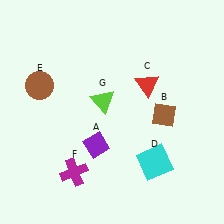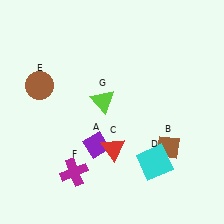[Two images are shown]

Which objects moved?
The objects that moved are: the brown diamond (B), the red triangle (C).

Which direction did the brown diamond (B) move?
The brown diamond (B) moved down.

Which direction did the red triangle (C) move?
The red triangle (C) moved down.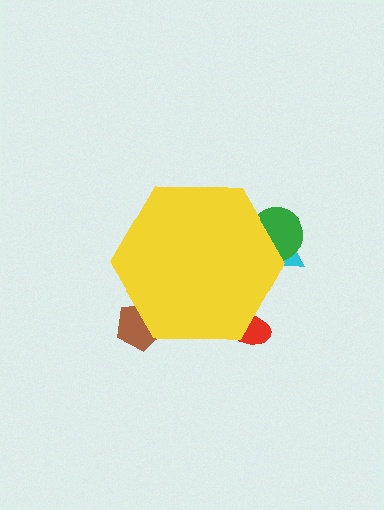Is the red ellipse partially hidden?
Yes, the red ellipse is partially hidden behind the yellow hexagon.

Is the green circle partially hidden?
Yes, the green circle is partially hidden behind the yellow hexagon.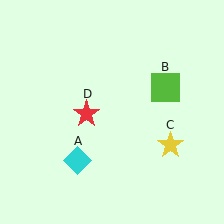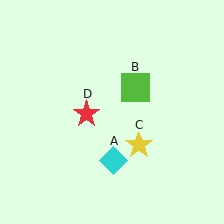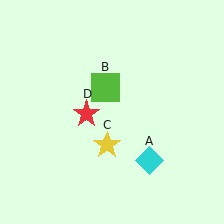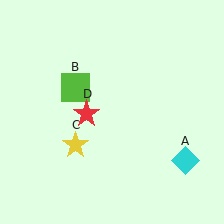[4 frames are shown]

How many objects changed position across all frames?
3 objects changed position: cyan diamond (object A), lime square (object B), yellow star (object C).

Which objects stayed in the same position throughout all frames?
Red star (object D) remained stationary.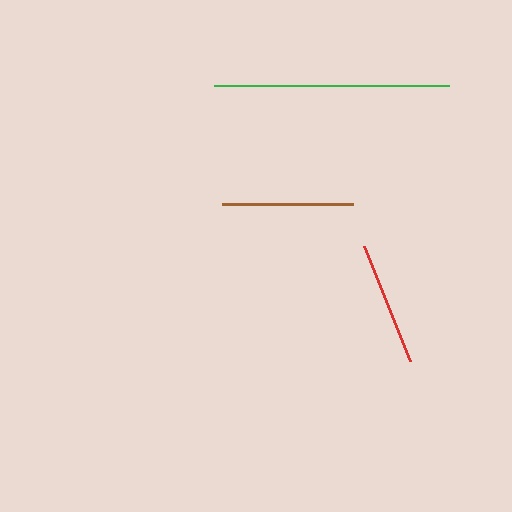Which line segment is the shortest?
The red line is the shortest at approximately 124 pixels.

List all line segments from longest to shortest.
From longest to shortest: green, brown, red.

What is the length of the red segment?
The red segment is approximately 124 pixels long.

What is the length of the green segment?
The green segment is approximately 235 pixels long.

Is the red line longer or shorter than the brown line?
The brown line is longer than the red line.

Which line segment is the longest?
The green line is the longest at approximately 235 pixels.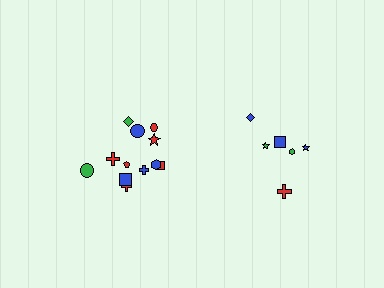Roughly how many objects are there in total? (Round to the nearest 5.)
Roughly 20 objects in total.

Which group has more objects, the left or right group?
The left group.